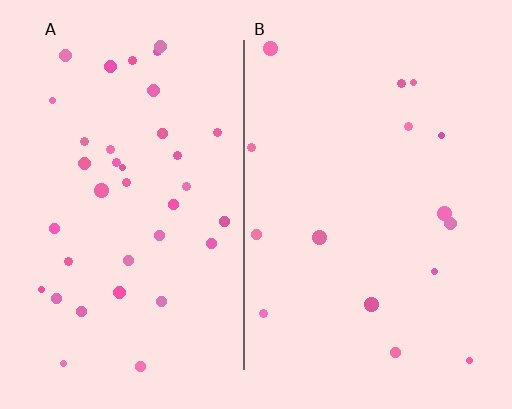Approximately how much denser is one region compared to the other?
Approximately 2.4× — region A over region B.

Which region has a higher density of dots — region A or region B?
A (the left).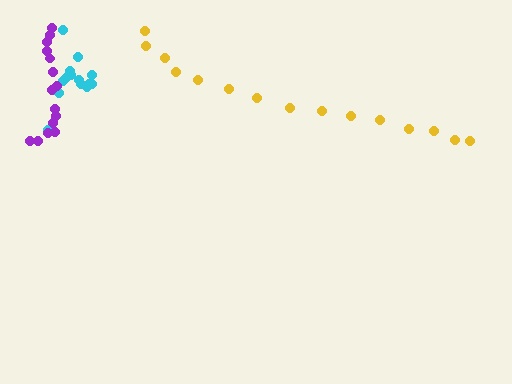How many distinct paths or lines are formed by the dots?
There are 3 distinct paths.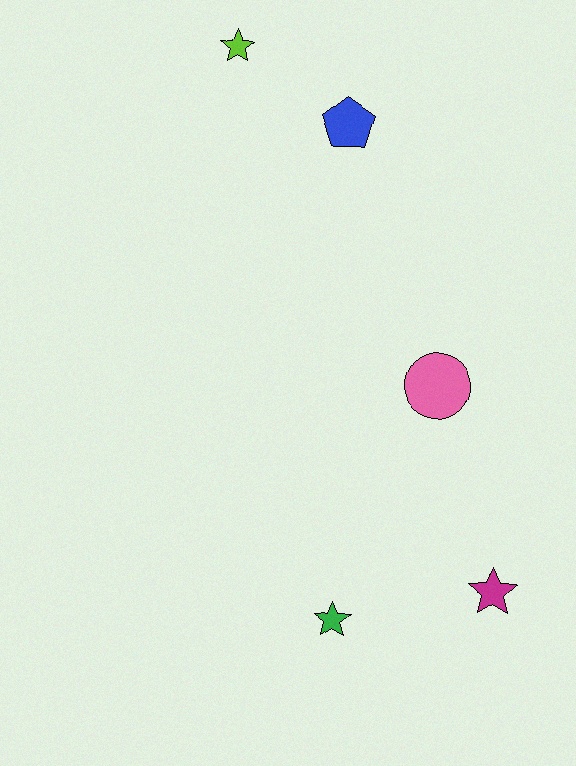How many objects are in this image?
There are 5 objects.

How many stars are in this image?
There are 3 stars.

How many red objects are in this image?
There are no red objects.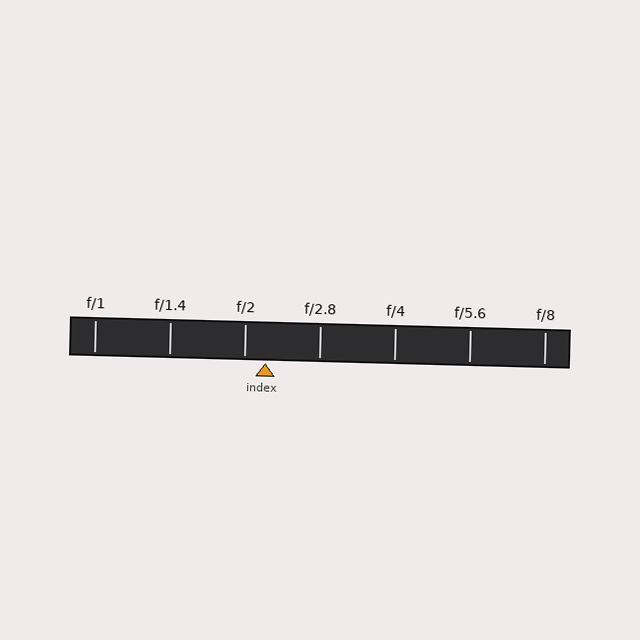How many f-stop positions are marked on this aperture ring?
There are 7 f-stop positions marked.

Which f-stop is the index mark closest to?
The index mark is closest to f/2.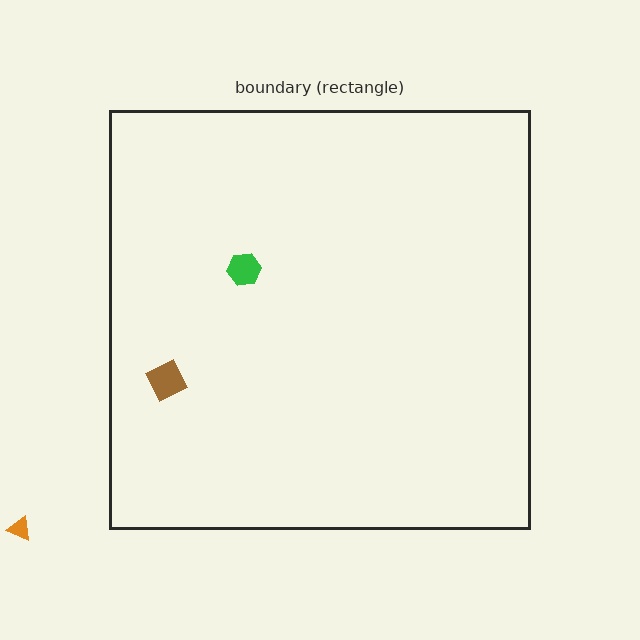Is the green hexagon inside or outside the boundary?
Inside.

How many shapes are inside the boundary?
2 inside, 1 outside.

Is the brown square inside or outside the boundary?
Inside.